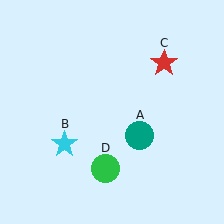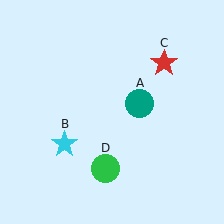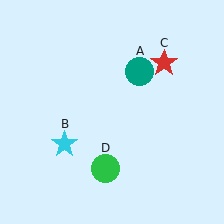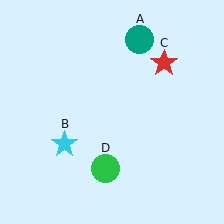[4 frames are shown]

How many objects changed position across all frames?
1 object changed position: teal circle (object A).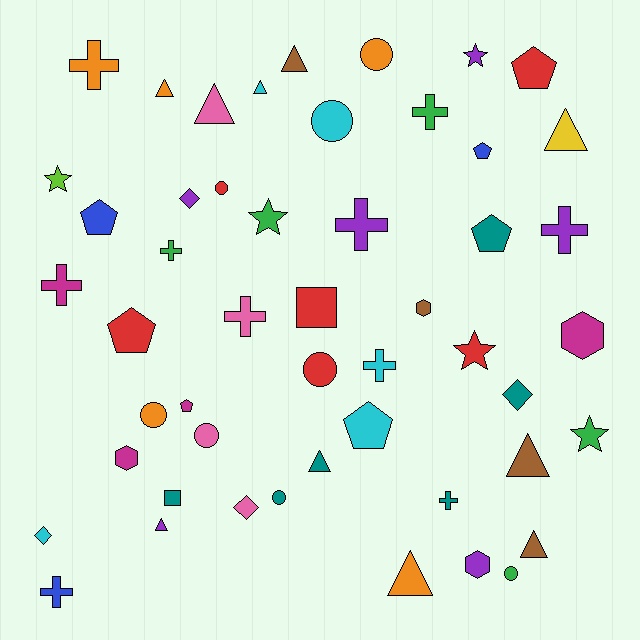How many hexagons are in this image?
There are 4 hexagons.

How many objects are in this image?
There are 50 objects.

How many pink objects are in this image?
There are 4 pink objects.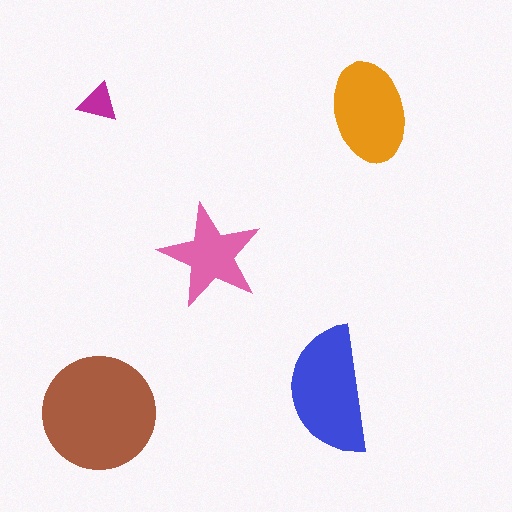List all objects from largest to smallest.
The brown circle, the blue semicircle, the orange ellipse, the pink star, the magenta triangle.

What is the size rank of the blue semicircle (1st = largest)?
2nd.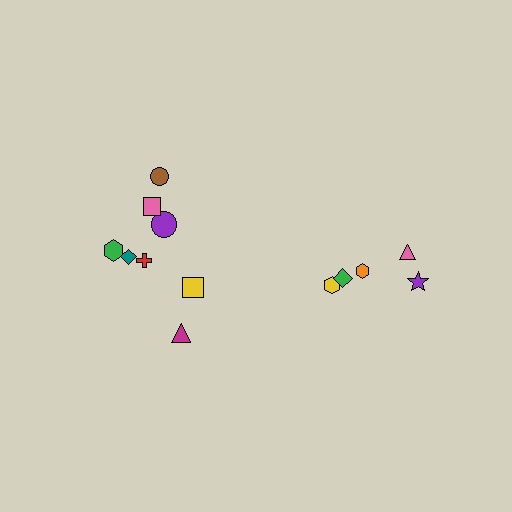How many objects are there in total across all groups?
There are 13 objects.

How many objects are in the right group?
There are 5 objects.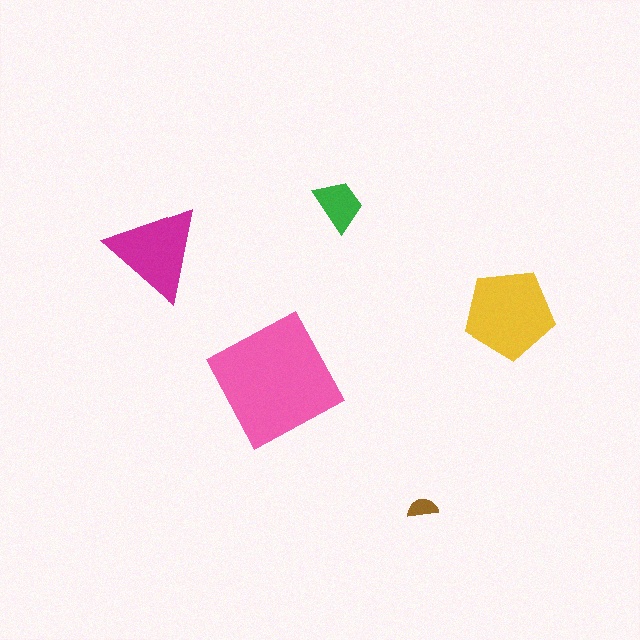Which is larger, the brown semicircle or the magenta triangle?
The magenta triangle.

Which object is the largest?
The pink square.